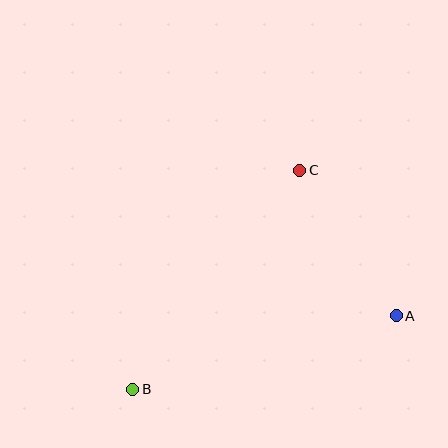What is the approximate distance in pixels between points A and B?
The distance between A and B is approximately 273 pixels.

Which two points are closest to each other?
Points A and C are closest to each other.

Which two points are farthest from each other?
Points B and C are farthest from each other.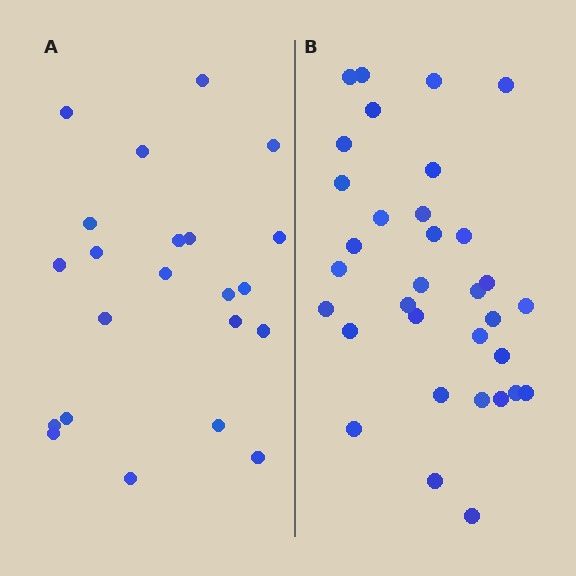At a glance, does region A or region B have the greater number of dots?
Region B (the right region) has more dots.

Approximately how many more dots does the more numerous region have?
Region B has roughly 12 or so more dots than region A.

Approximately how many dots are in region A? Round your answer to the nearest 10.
About 20 dots. (The exact count is 22, which rounds to 20.)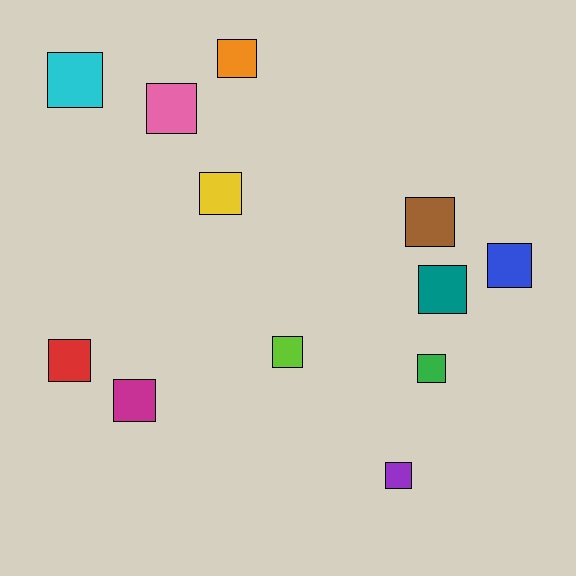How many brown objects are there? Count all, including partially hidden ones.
There is 1 brown object.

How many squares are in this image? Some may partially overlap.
There are 12 squares.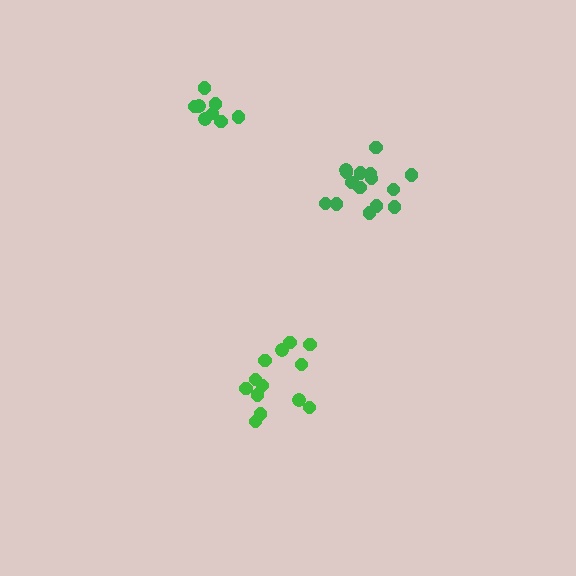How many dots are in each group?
Group 1: 15 dots, Group 2: 13 dots, Group 3: 9 dots (37 total).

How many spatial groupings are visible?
There are 3 spatial groupings.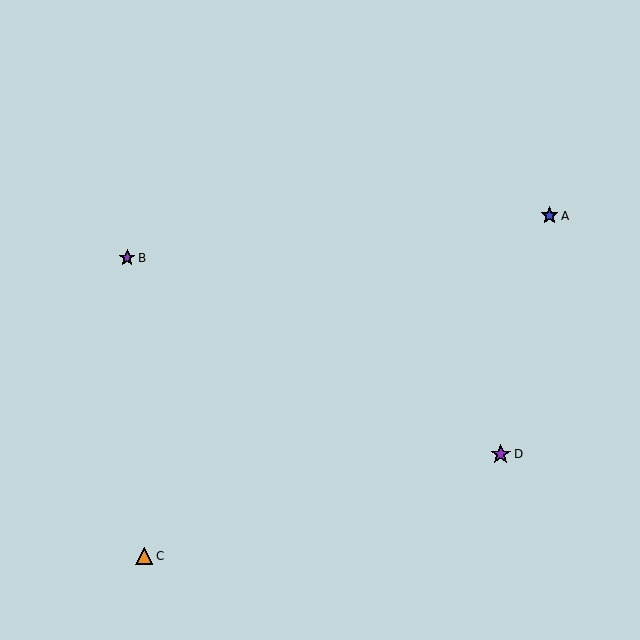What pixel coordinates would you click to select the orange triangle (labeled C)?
Click at (144, 556) to select the orange triangle C.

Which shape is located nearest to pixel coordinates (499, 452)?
The purple star (labeled D) at (501, 454) is nearest to that location.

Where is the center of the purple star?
The center of the purple star is at (127, 258).